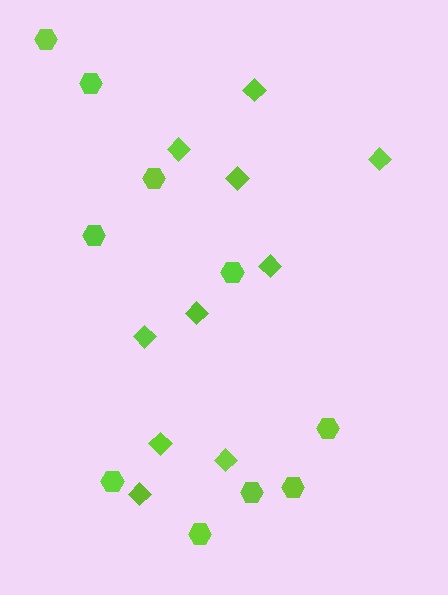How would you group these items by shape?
There are 2 groups: one group of hexagons (10) and one group of diamonds (10).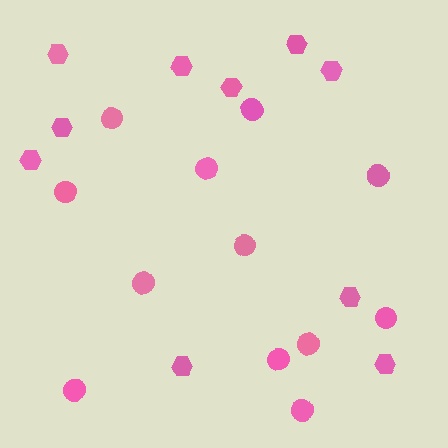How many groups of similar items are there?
There are 2 groups: one group of hexagons (10) and one group of circles (12).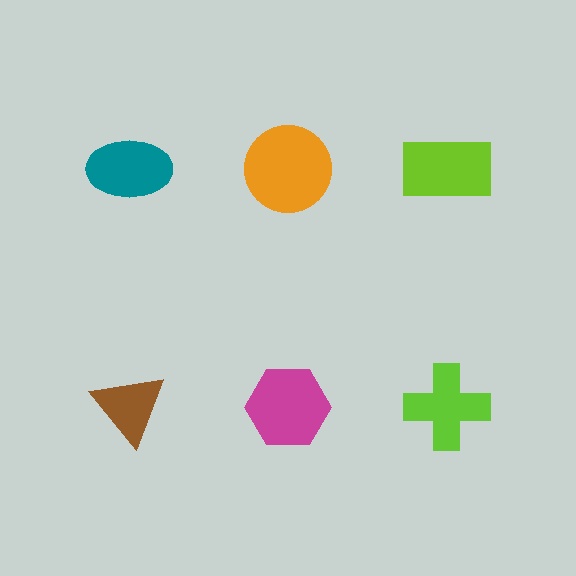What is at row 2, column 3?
A lime cross.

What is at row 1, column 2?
An orange circle.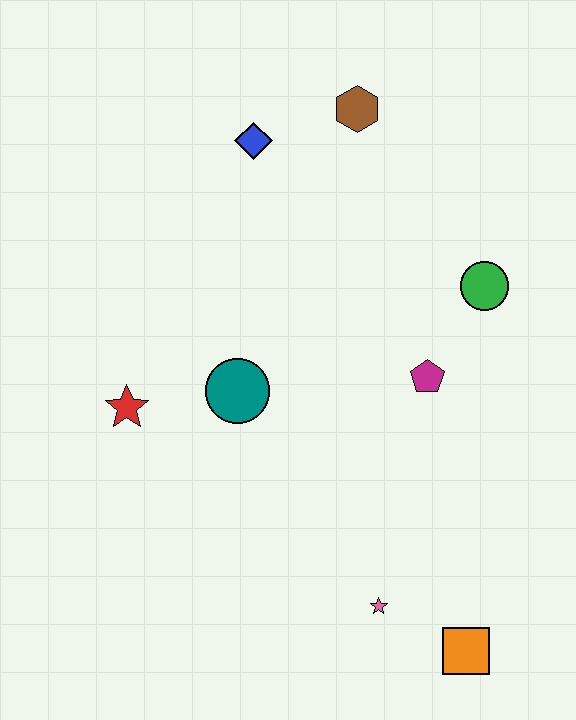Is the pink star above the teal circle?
No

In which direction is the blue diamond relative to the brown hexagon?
The blue diamond is to the left of the brown hexagon.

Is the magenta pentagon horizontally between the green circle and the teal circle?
Yes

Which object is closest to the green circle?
The magenta pentagon is closest to the green circle.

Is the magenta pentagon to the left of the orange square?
Yes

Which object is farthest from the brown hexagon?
The orange square is farthest from the brown hexagon.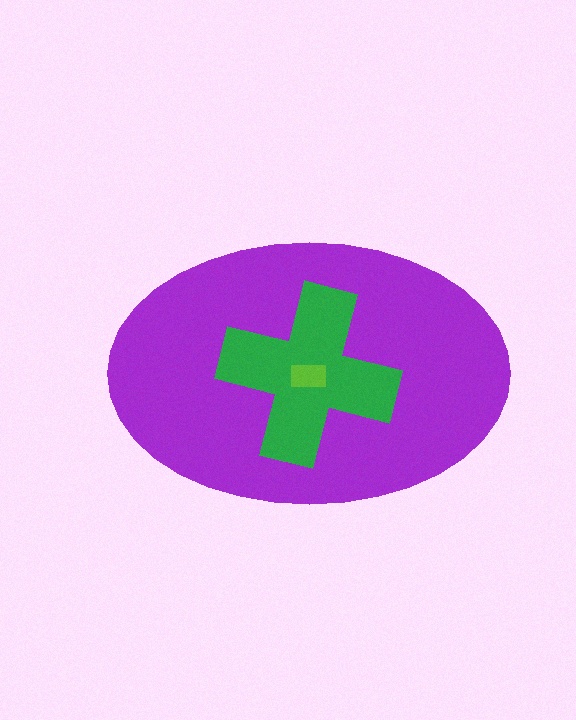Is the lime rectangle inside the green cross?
Yes.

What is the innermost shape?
The lime rectangle.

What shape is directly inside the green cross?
The lime rectangle.